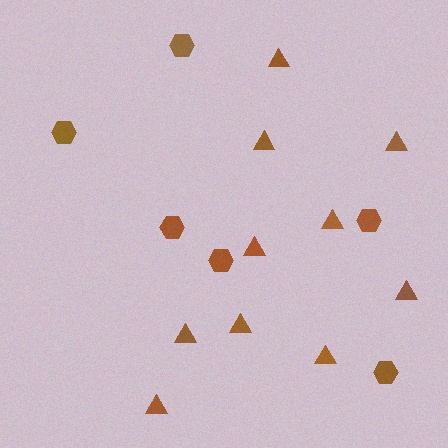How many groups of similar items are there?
There are 2 groups: one group of hexagons (6) and one group of triangles (10).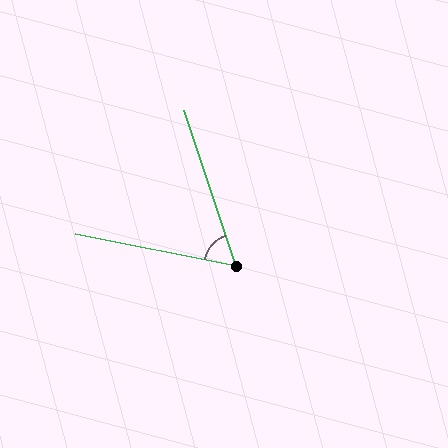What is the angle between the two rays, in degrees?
Approximately 61 degrees.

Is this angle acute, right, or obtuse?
It is acute.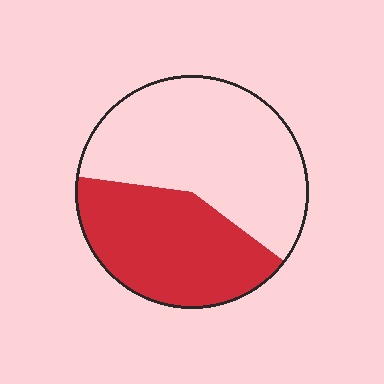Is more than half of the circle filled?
No.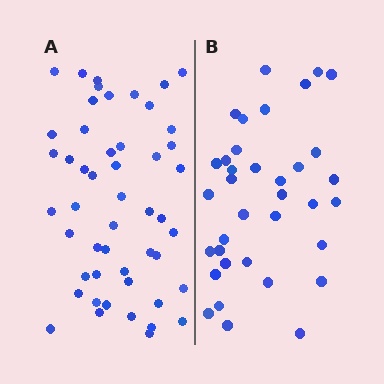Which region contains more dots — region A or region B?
Region A (the left region) has more dots.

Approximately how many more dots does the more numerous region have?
Region A has approximately 15 more dots than region B.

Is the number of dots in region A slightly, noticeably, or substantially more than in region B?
Region A has noticeably more, but not dramatically so. The ratio is roughly 1.4 to 1.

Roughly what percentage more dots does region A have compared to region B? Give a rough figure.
About 40% more.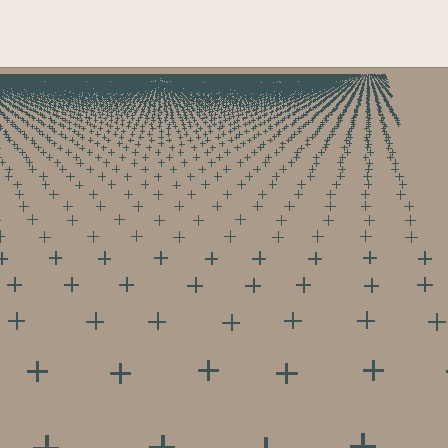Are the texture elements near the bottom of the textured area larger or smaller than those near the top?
Larger. Near the bottom, elements are closer to the viewer and appear at a bigger on-screen size.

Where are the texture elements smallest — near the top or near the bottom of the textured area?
Near the top.